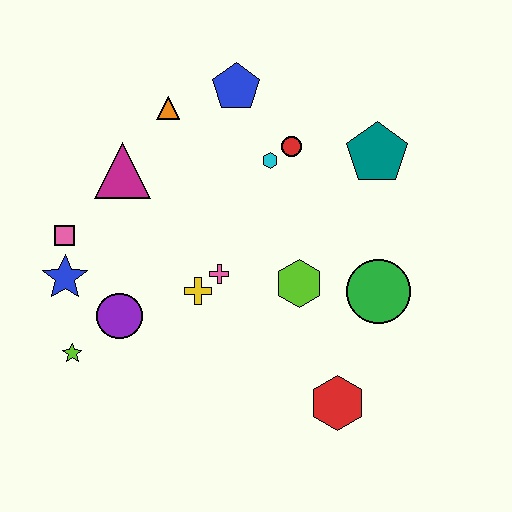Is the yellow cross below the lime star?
No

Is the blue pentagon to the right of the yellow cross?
Yes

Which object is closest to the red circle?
The cyan hexagon is closest to the red circle.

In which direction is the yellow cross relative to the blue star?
The yellow cross is to the right of the blue star.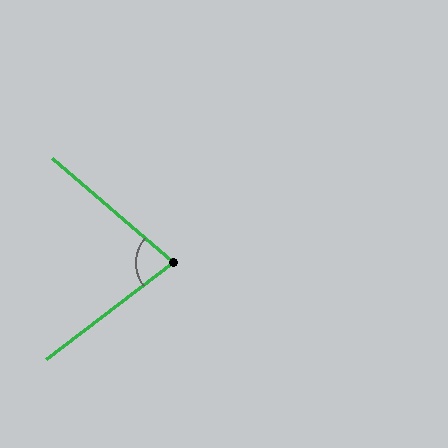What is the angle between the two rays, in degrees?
Approximately 78 degrees.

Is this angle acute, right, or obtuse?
It is acute.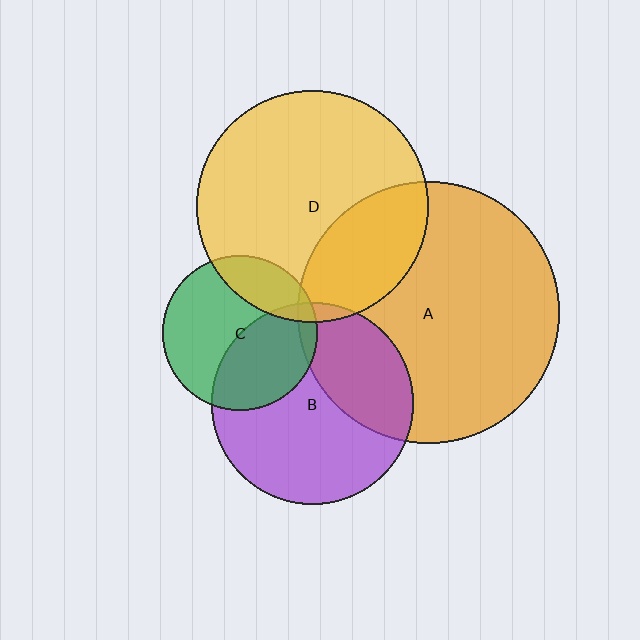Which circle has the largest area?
Circle A (orange).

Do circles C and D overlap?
Yes.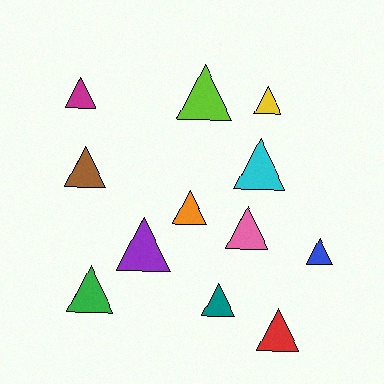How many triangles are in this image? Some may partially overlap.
There are 12 triangles.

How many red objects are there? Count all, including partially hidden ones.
There is 1 red object.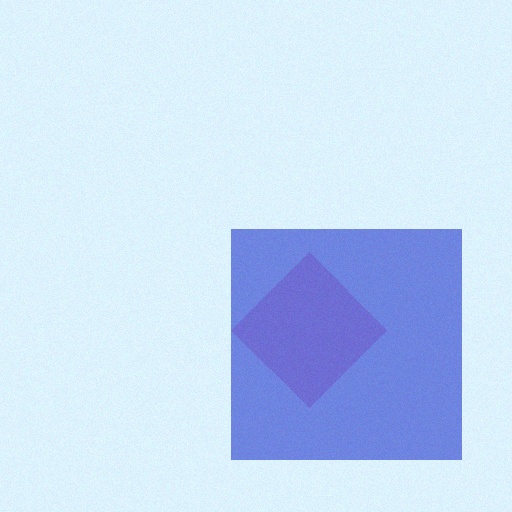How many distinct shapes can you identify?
There are 2 distinct shapes: a pink diamond, a blue square.